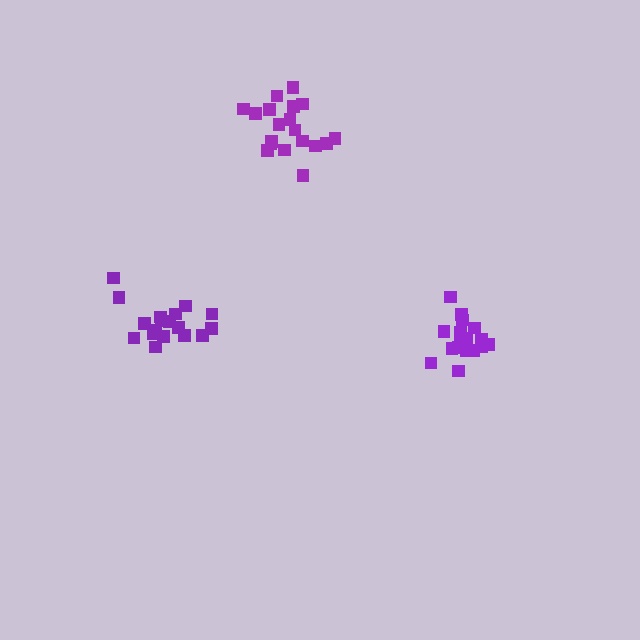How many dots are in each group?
Group 1: 18 dots, Group 2: 20 dots, Group 3: 17 dots (55 total).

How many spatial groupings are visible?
There are 3 spatial groupings.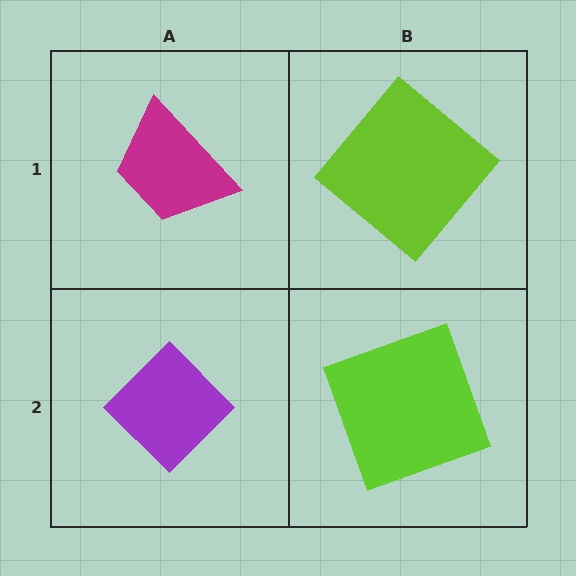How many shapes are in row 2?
2 shapes.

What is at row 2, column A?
A purple diamond.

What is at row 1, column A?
A magenta trapezoid.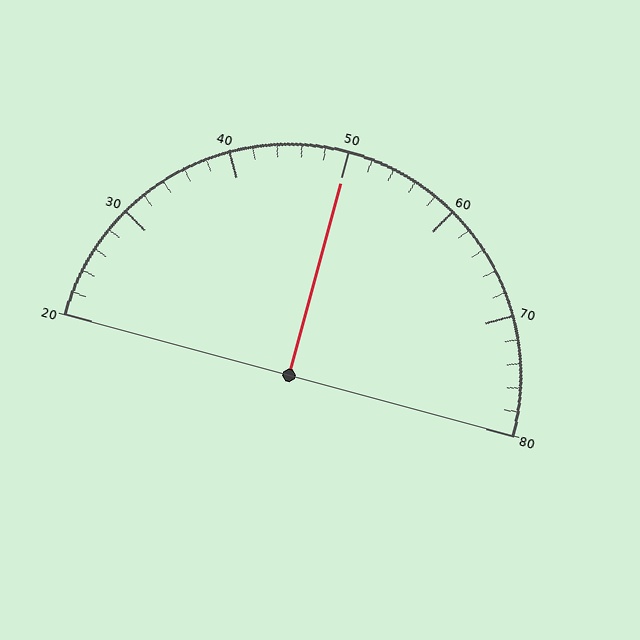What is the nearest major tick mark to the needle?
The nearest major tick mark is 50.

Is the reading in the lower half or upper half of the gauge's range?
The reading is in the upper half of the range (20 to 80).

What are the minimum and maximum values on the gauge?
The gauge ranges from 20 to 80.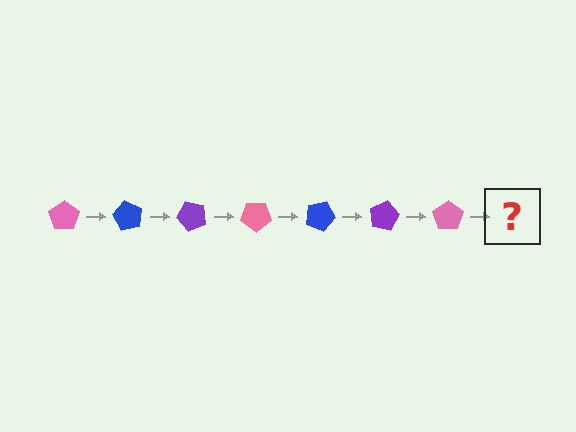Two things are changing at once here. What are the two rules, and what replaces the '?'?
The two rules are that it rotates 60 degrees each step and the color cycles through pink, blue, and purple. The '?' should be a blue pentagon, rotated 420 degrees from the start.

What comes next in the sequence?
The next element should be a blue pentagon, rotated 420 degrees from the start.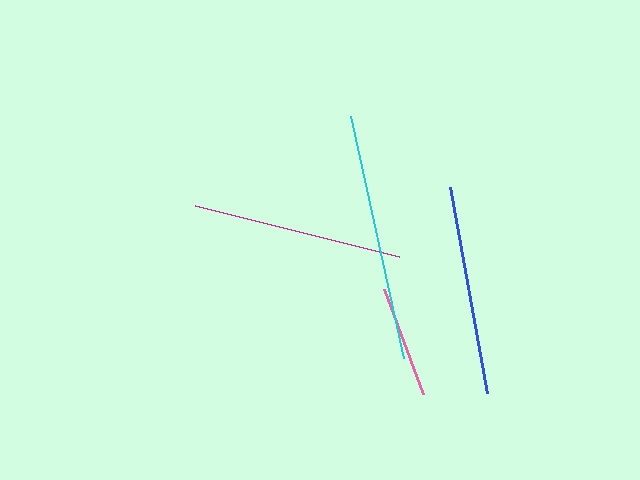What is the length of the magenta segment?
The magenta segment is approximately 211 pixels long.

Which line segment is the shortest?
The pink line is the shortest at approximately 111 pixels.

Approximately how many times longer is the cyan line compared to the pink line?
The cyan line is approximately 2.2 times the length of the pink line.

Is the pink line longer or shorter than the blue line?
The blue line is longer than the pink line.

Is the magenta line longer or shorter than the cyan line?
The cyan line is longer than the magenta line.